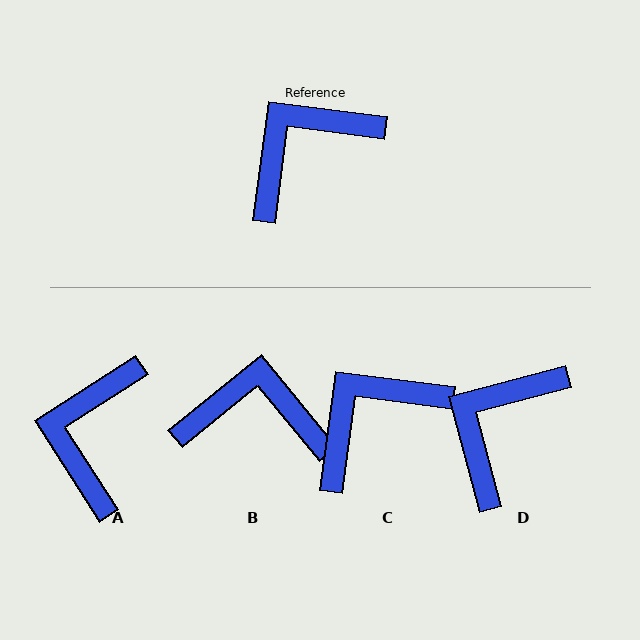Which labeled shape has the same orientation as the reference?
C.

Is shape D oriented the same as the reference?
No, it is off by about 22 degrees.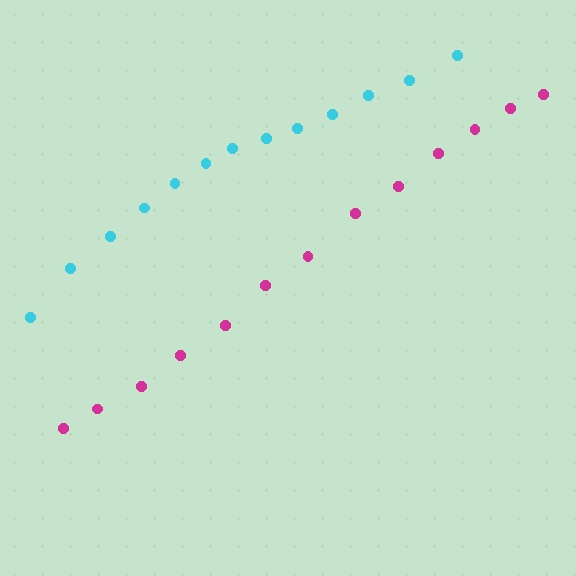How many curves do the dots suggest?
There are 2 distinct paths.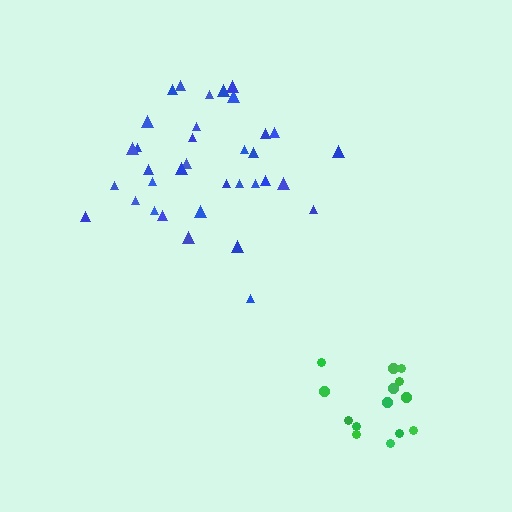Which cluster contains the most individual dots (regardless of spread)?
Blue (35).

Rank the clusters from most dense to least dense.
green, blue.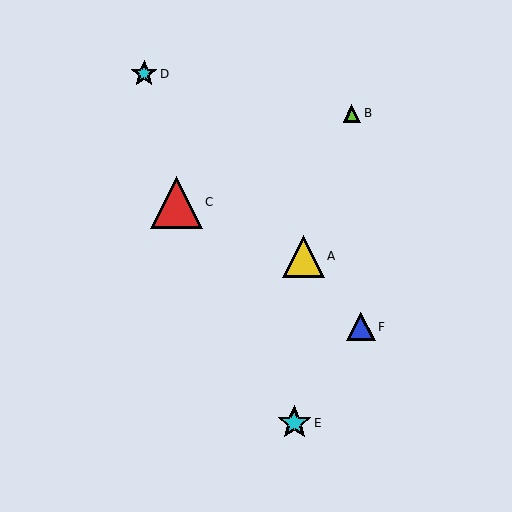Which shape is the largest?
The red triangle (labeled C) is the largest.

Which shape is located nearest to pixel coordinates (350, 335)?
The blue triangle (labeled F) at (361, 327) is nearest to that location.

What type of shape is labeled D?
Shape D is a cyan star.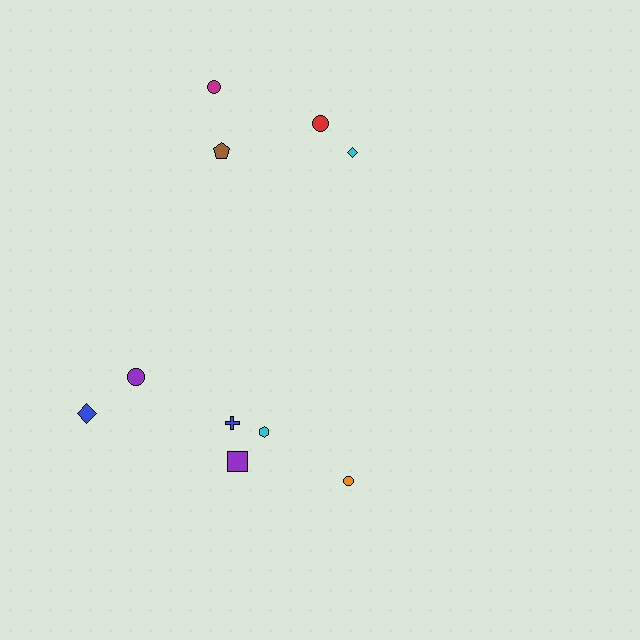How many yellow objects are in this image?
There are no yellow objects.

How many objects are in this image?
There are 10 objects.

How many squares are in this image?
There is 1 square.